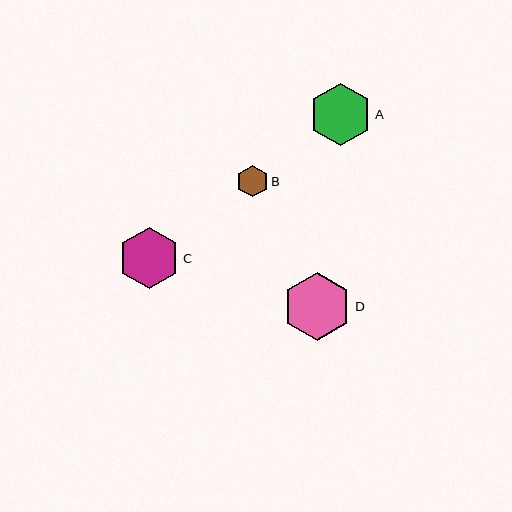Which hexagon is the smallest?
Hexagon B is the smallest with a size of approximately 32 pixels.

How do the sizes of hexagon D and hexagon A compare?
Hexagon D and hexagon A are approximately the same size.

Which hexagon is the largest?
Hexagon D is the largest with a size of approximately 68 pixels.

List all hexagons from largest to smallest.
From largest to smallest: D, A, C, B.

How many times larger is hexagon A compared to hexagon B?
Hexagon A is approximately 2.0 times the size of hexagon B.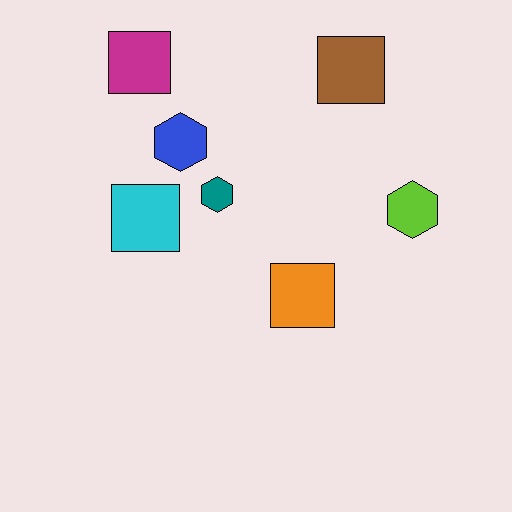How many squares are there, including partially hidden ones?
There are 4 squares.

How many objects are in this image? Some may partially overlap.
There are 7 objects.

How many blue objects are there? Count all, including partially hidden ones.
There is 1 blue object.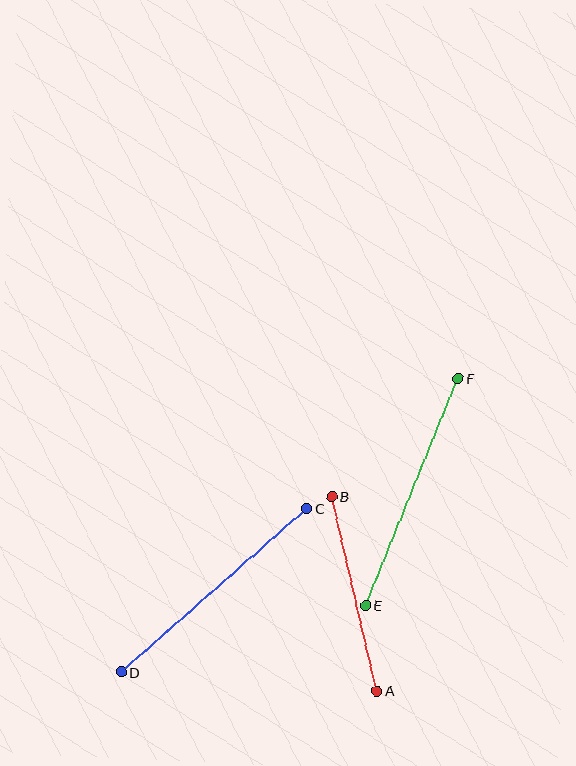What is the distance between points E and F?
The distance is approximately 245 pixels.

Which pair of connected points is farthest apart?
Points C and D are farthest apart.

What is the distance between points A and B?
The distance is approximately 199 pixels.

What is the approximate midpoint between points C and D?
The midpoint is at approximately (214, 590) pixels.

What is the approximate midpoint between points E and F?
The midpoint is at approximately (412, 492) pixels.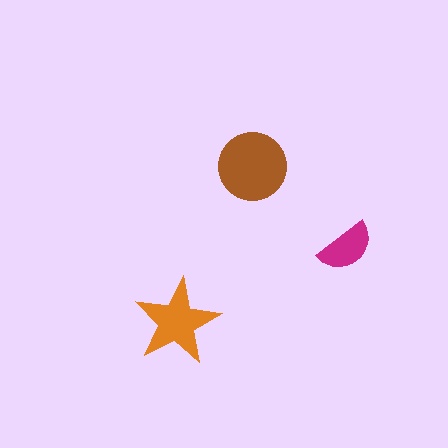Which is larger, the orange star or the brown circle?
The brown circle.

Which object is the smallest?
The magenta semicircle.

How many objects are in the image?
There are 3 objects in the image.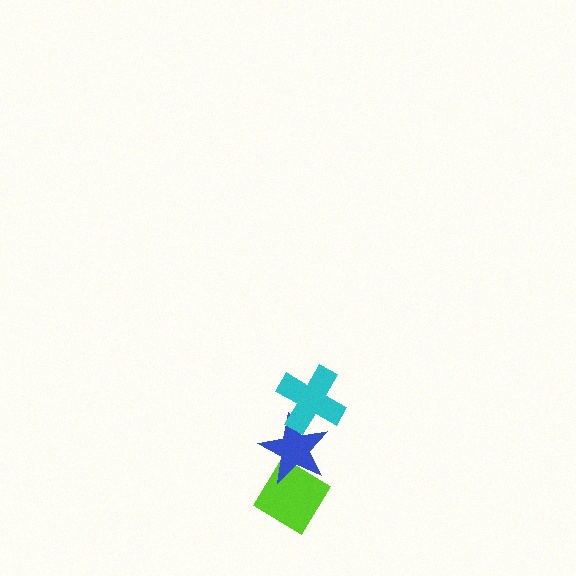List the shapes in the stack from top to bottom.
From top to bottom: the cyan cross, the blue star, the lime diamond.